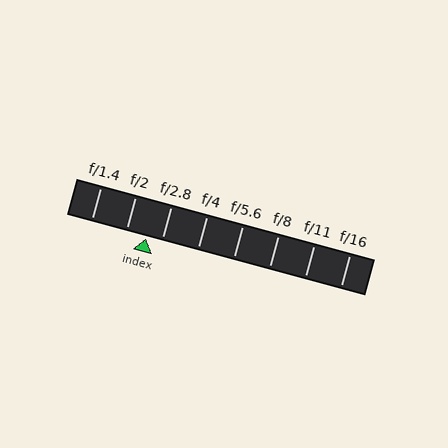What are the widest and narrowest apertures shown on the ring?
The widest aperture shown is f/1.4 and the narrowest is f/16.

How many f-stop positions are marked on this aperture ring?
There are 8 f-stop positions marked.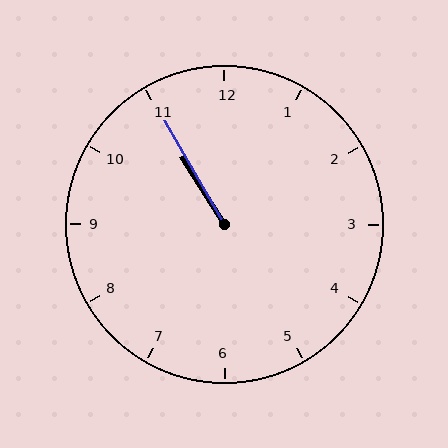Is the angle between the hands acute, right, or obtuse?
It is acute.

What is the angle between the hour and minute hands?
Approximately 2 degrees.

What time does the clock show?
10:55.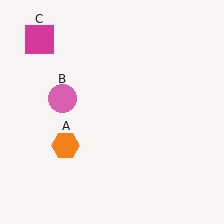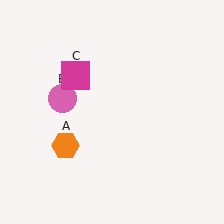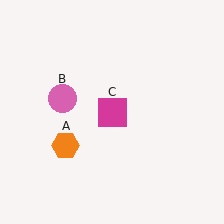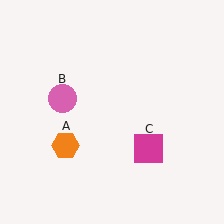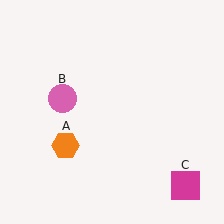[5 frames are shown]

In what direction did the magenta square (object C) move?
The magenta square (object C) moved down and to the right.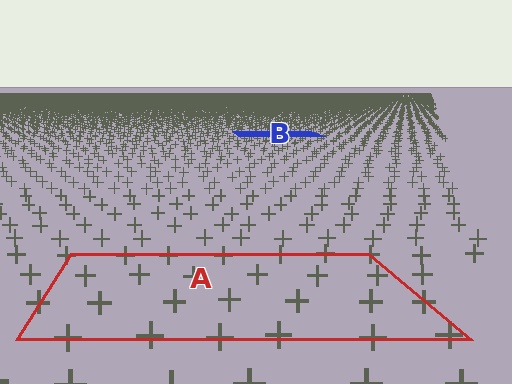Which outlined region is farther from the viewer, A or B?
Region B is farther from the viewer — the texture elements inside it appear smaller and more densely packed.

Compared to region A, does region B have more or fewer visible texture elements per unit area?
Region B has more texture elements per unit area — they are packed more densely because it is farther away.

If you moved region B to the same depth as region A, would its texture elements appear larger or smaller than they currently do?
They would appear larger. At a closer depth, the same texture elements are projected at a bigger on-screen size.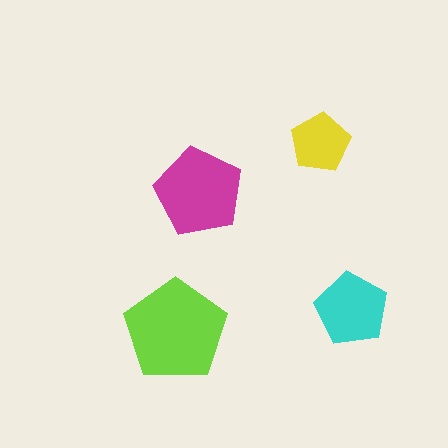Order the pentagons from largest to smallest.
the lime one, the magenta one, the cyan one, the yellow one.